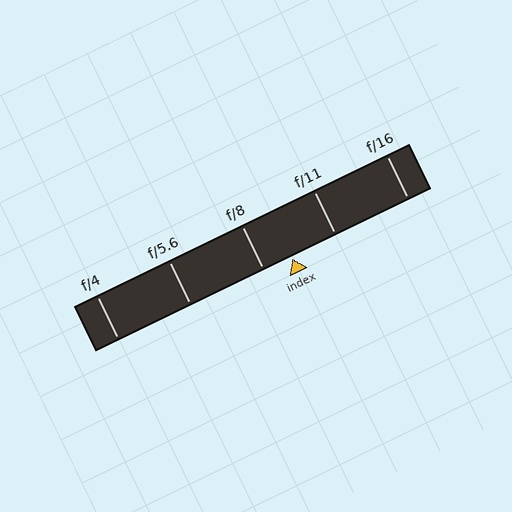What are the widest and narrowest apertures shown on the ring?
The widest aperture shown is f/4 and the narrowest is f/16.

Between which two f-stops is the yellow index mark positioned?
The index mark is between f/8 and f/11.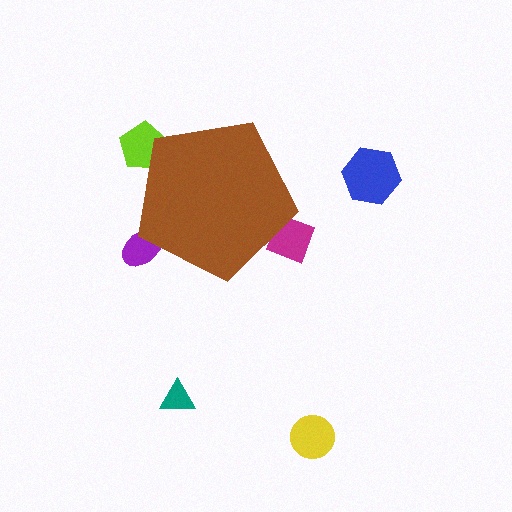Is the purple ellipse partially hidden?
Yes, the purple ellipse is partially hidden behind the brown pentagon.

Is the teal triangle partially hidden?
No, the teal triangle is fully visible.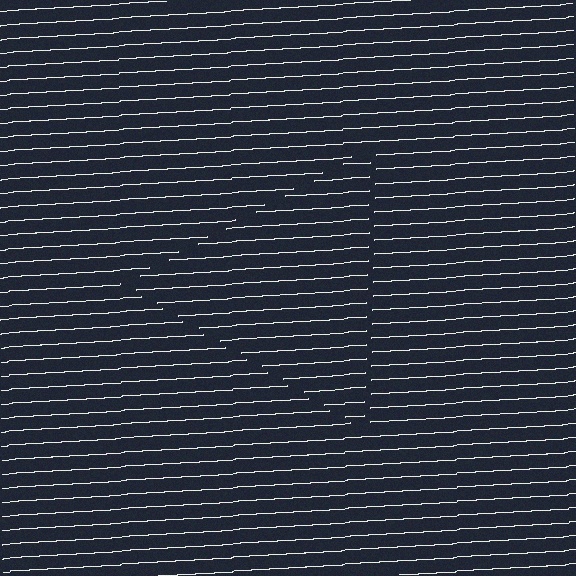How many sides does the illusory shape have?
3 sides — the line-ends trace a triangle.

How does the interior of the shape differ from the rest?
The interior of the shape contains the same grating, shifted by half a period — the contour is defined by the phase discontinuity where line-ends from the inner and outer gratings abut.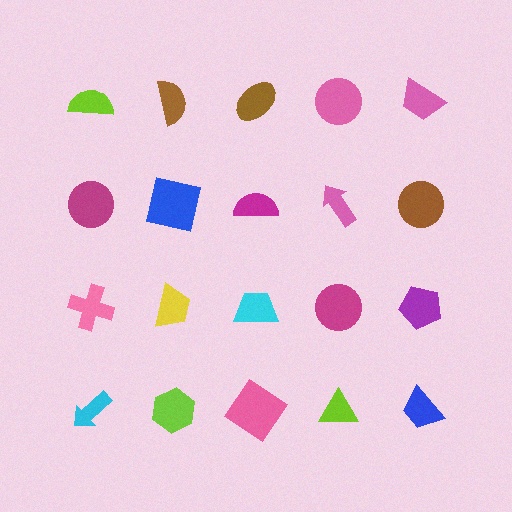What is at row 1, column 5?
A pink trapezoid.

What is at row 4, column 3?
A pink diamond.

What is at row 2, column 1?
A magenta circle.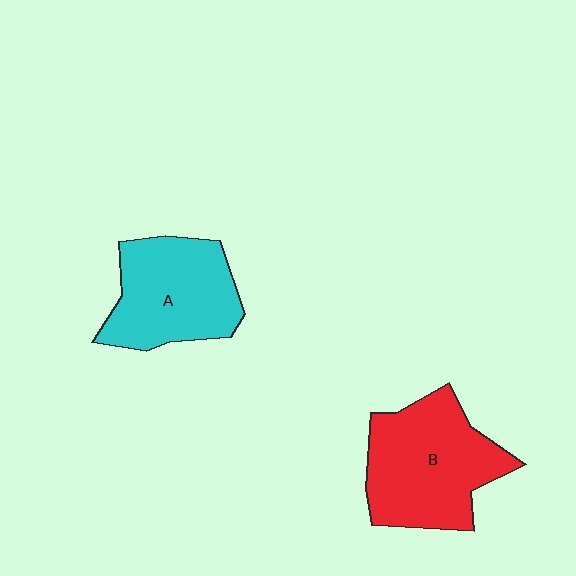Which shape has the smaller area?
Shape A (cyan).